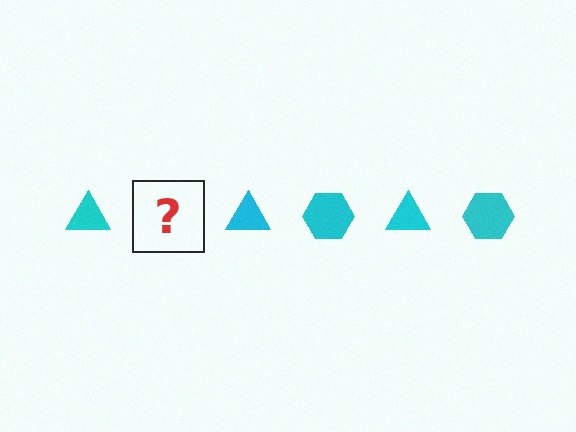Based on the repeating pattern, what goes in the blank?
The blank should be a cyan hexagon.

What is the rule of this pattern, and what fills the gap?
The rule is that the pattern cycles through triangle, hexagon shapes in cyan. The gap should be filled with a cyan hexagon.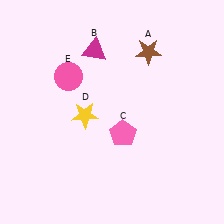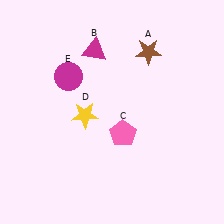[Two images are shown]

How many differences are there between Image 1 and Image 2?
There is 1 difference between the two images.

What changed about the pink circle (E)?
In Image 1, E is pink. In Image 2, it changed to magenta.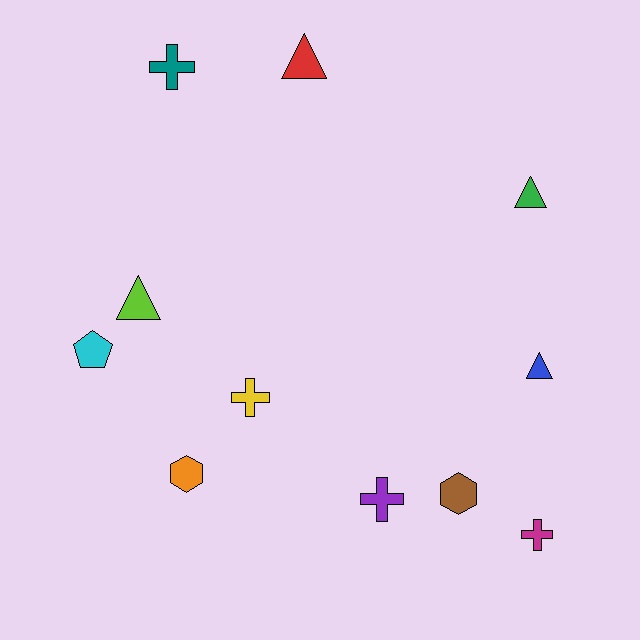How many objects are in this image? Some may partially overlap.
There are 11 objects.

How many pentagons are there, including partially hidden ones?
There is 1 pentagon.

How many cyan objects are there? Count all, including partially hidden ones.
There is 1 cyan object.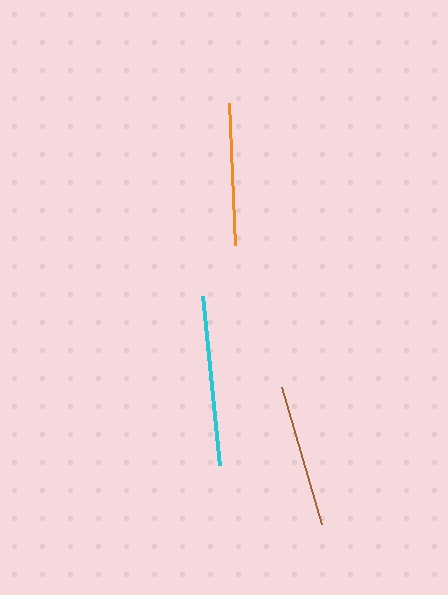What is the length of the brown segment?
The brown segment is approximately 142 pixels long.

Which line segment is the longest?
The cyan line is the longest at approximately 170 pixels.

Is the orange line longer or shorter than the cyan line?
The cyan line is longer than the orange line.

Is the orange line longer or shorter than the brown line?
The brown line is longer than the orange line.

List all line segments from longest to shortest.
From longest to shortest: cyan, brown, orange.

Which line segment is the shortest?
The orange line is the shortest at approximately 142 pixels.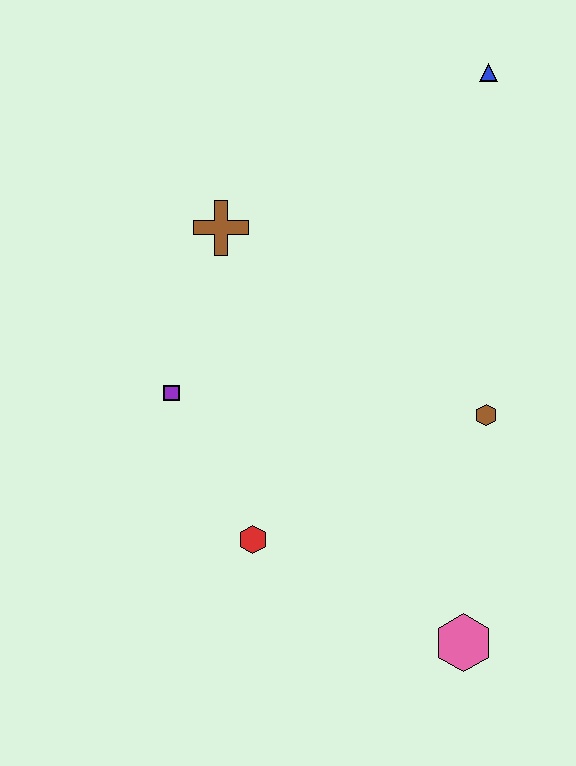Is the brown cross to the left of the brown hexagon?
Yes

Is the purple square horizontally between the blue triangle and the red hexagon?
No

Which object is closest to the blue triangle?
The brown cross is closest to the blue triangle.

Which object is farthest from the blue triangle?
The pink hexagon is farthest from the blue triangle.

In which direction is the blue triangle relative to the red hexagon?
The blue triangle is above the red hexagon.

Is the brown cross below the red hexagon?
No